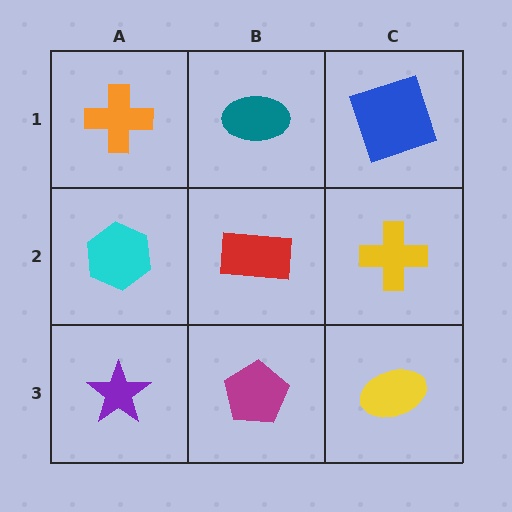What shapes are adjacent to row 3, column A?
A cyan hexagon (row 2, column A), a magenta pentagon (row 3, column B).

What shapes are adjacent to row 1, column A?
A cyan hexagon (row 2, column A), a teal ellipse (row 1, column B).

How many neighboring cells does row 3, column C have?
2.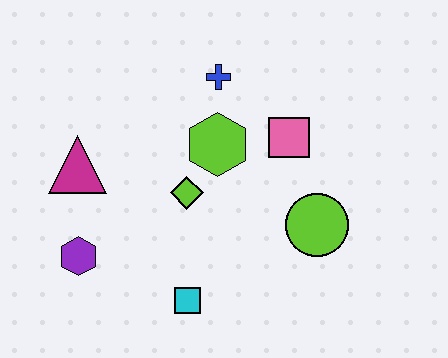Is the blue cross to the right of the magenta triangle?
Yes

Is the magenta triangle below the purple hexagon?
No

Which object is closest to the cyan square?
The lime diamond is closest to the cyan square.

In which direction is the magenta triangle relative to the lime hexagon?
The magenta triangle is to the left of the lime hexagon.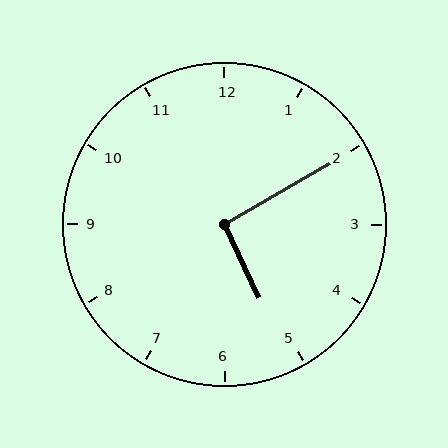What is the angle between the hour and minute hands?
Approximately 95 degrees.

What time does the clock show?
5:10.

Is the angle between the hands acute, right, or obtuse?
It is right.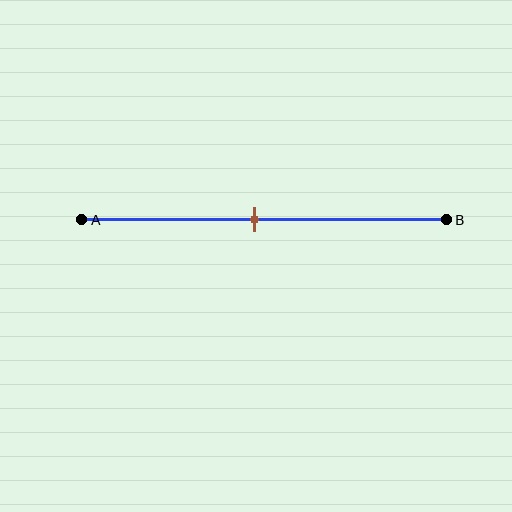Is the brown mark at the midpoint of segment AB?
Yes, the mark is approximately at the midpoint.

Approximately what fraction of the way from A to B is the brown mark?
The brown mark is approximately 45% of the way from A to B.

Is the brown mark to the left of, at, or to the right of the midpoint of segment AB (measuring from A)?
The brown mark is approximately at the midpoint of segment AB.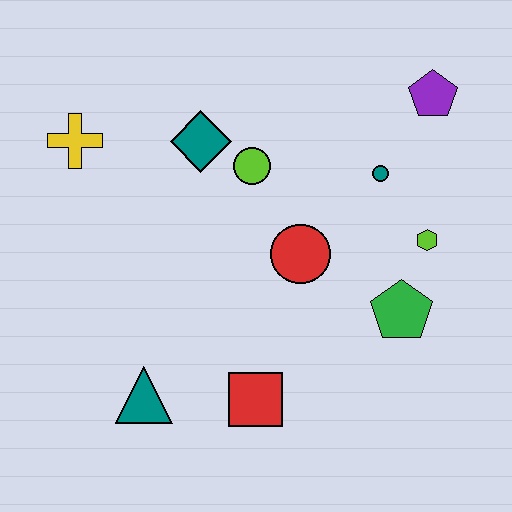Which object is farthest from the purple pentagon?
The teal triangle is farthest from the purple pentagon.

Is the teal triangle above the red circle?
No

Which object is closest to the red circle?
The lime circle is closest to the red circle.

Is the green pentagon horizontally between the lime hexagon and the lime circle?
Yes